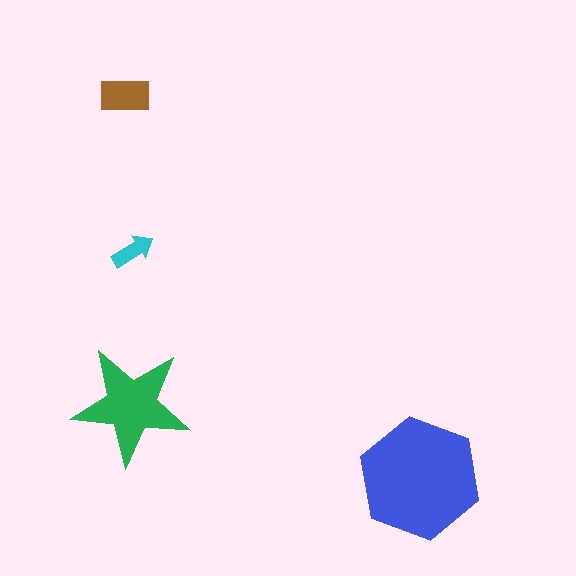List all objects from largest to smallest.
The blue hexagon, the green star, the brown rectangle, the cyan arrow.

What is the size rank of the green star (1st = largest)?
2nd.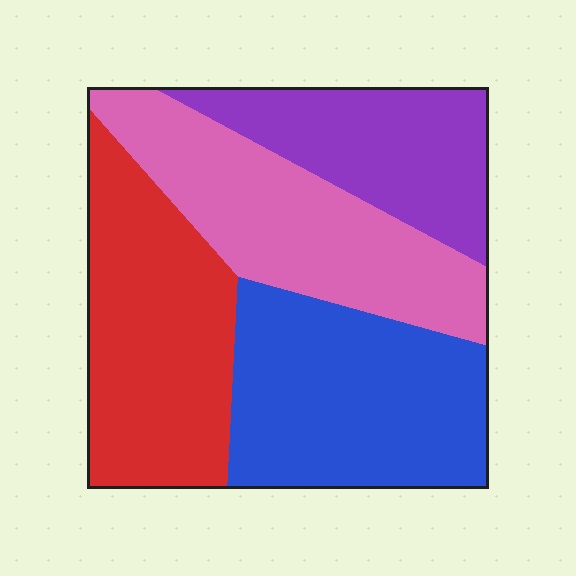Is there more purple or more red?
Red.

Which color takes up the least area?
Purple, at roughly 20%.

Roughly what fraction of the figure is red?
Red takes up about one quarter (1/4) of the figure.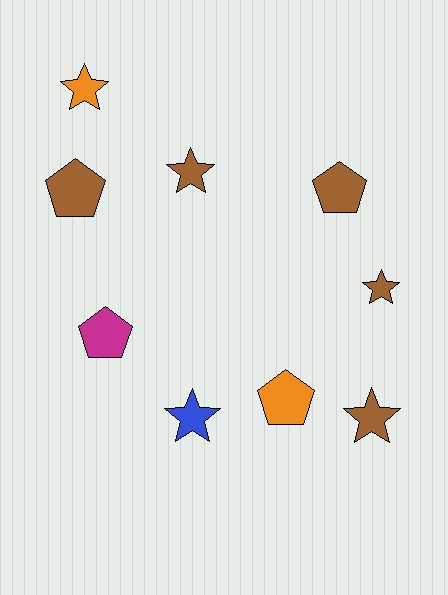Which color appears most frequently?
Brown, with 5 objects.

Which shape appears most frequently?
Star, with 5 objects.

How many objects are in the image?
There are 9 objects.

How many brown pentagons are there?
There are 2 brown pentagons.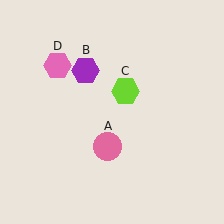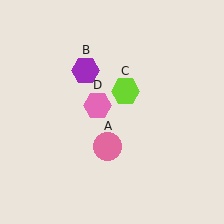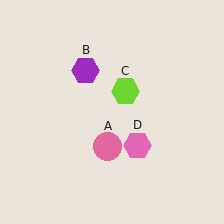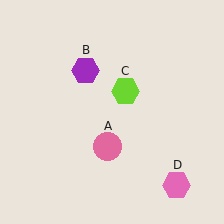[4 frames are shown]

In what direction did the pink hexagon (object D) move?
The pink hexagon (object D) moved down and to the right.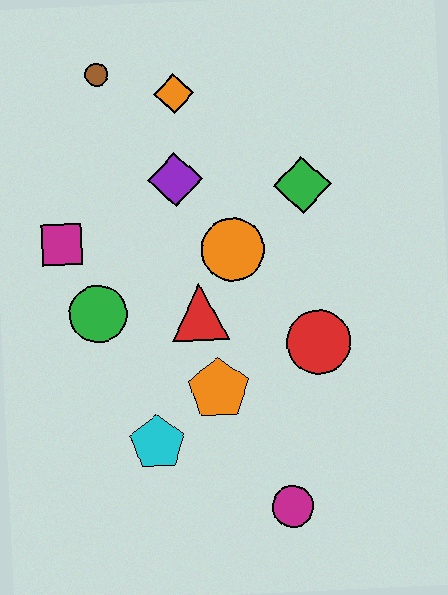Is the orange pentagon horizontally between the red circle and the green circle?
Yes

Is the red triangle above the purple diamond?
No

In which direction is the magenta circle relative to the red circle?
The magenta circle is below the red circle.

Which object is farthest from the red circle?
The brown circle is farthest from the red circle.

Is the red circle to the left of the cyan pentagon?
No